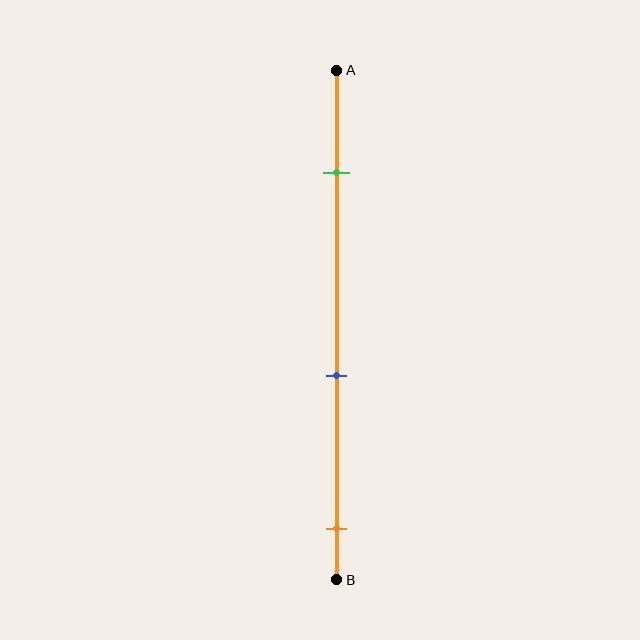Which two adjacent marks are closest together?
The blue and orange marks are the closest adjacent pair.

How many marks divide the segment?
There are 3 marks dividing the segment.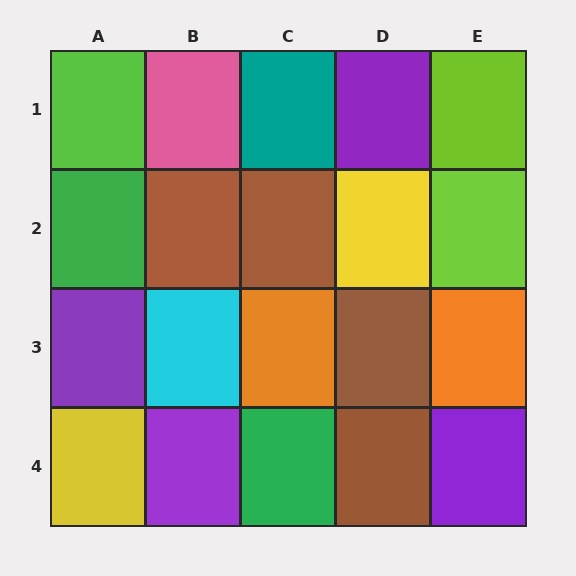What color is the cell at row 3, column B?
Cyan.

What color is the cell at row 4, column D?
Brown.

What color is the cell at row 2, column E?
Lime.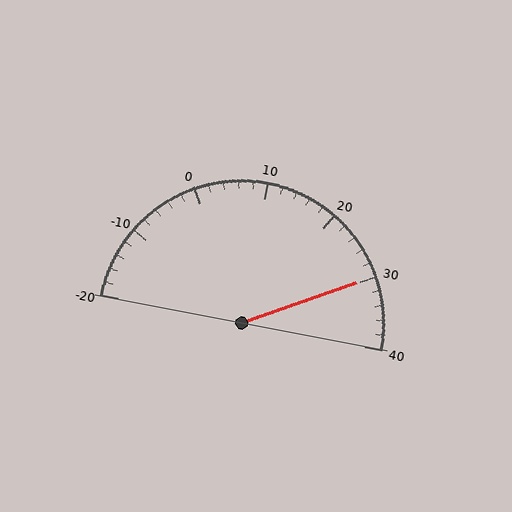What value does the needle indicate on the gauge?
The needle indicates approximately 30.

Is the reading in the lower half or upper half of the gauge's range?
The reading is in the upper half of the range (-20 to 40).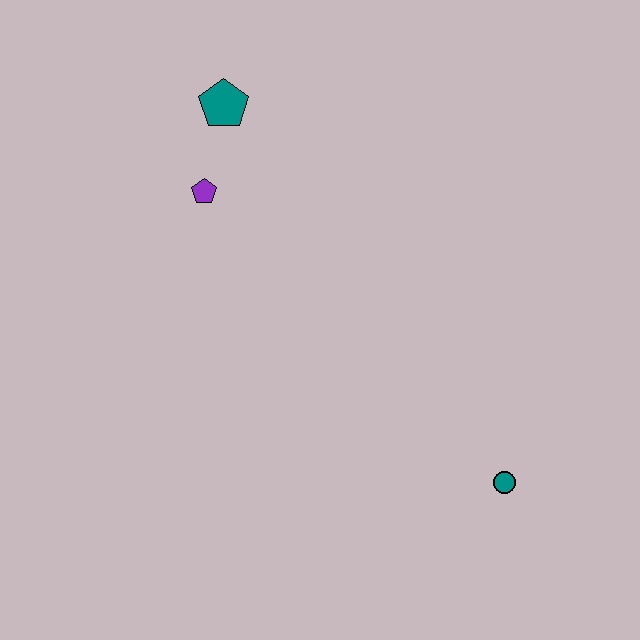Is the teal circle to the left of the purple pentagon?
No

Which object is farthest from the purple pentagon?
The teal circle is farthest from the purple pentagon.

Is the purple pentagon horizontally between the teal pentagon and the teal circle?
No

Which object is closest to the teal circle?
The purple pentagon is closest to the teal circle.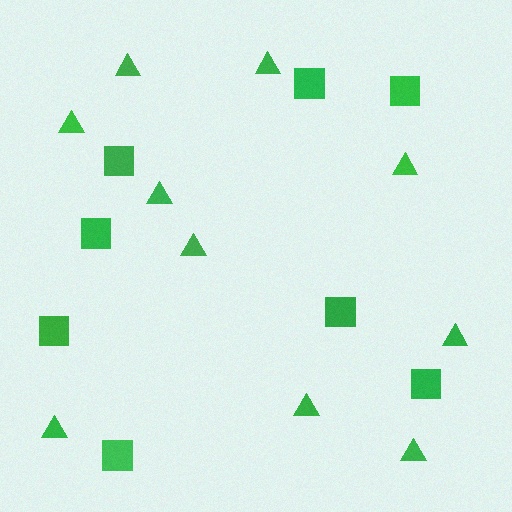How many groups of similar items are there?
There are 2 groups: one group of squares (8) and one group of triangles (10).